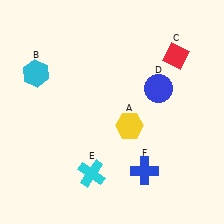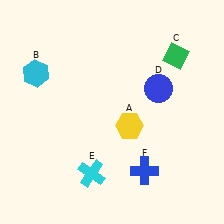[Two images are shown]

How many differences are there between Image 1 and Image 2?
There is 1 difference between the two images.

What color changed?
The diamond (C) changed from red in Image 1 to green in Image 2.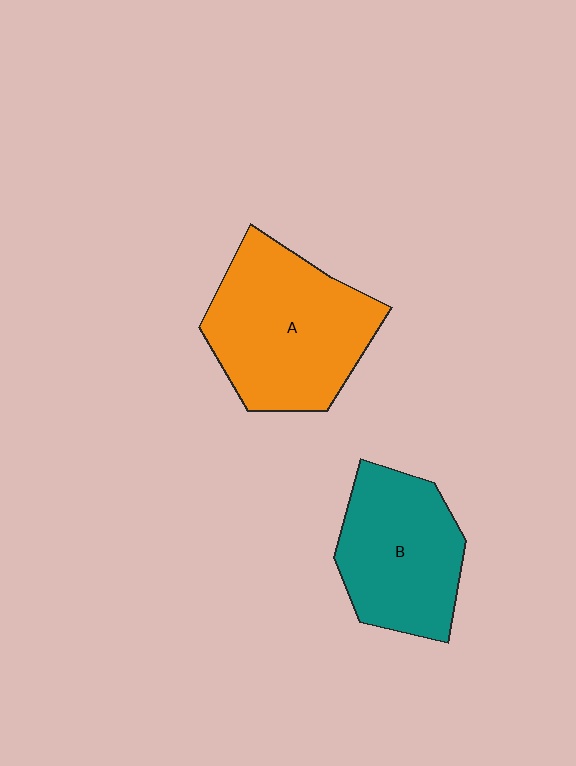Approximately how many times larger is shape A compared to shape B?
Approximately 1.3 times.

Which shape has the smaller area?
Shape B (teal).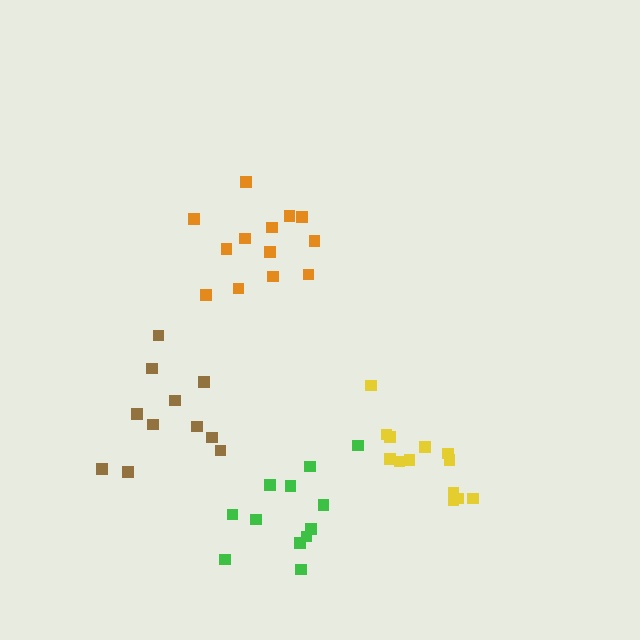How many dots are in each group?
Group 1: 13 dots, Group 2: 13 dots, Group 3: 11 dots, Group 4: 12 dots (49 total).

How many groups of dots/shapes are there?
There are 4 groups.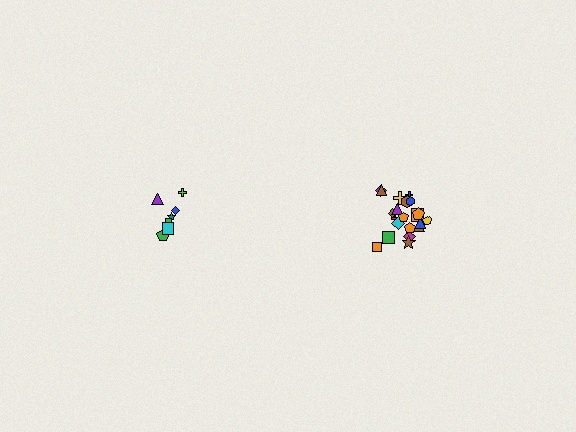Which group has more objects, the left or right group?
The right group.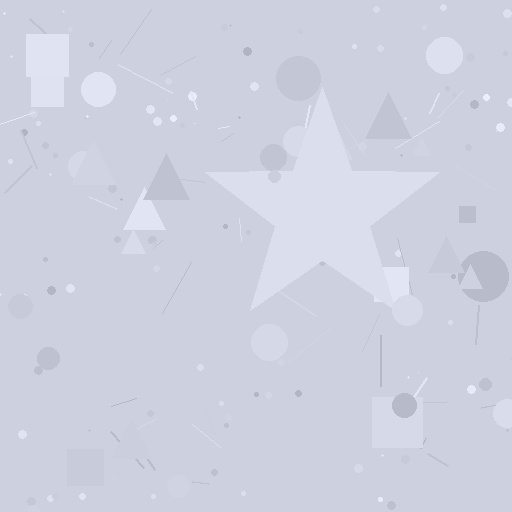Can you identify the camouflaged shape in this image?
The camouflaged shape is a star.